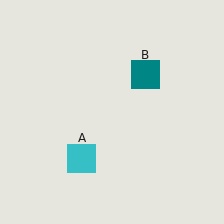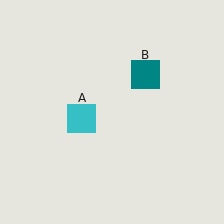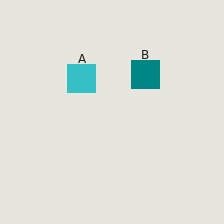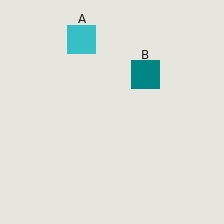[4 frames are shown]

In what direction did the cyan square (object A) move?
The cyan square (object A) moved up.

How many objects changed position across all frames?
1 object changed position: cyan square (object A).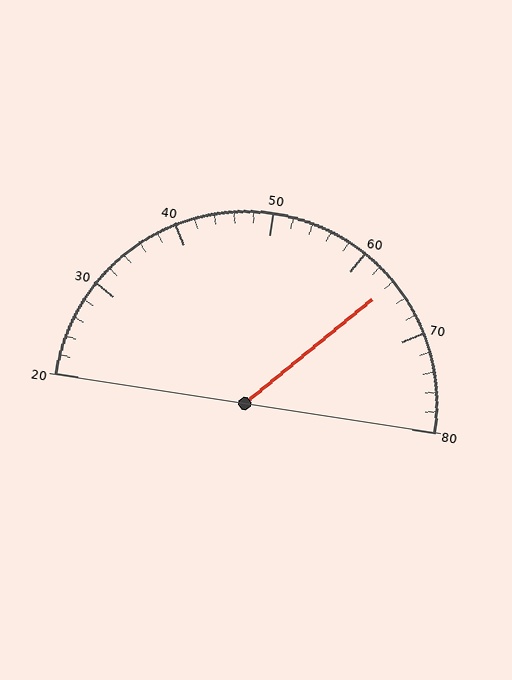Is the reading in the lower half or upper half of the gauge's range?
The reading is in the upper half of the range (20 to 80).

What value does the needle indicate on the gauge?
The needle indicates approximately 64.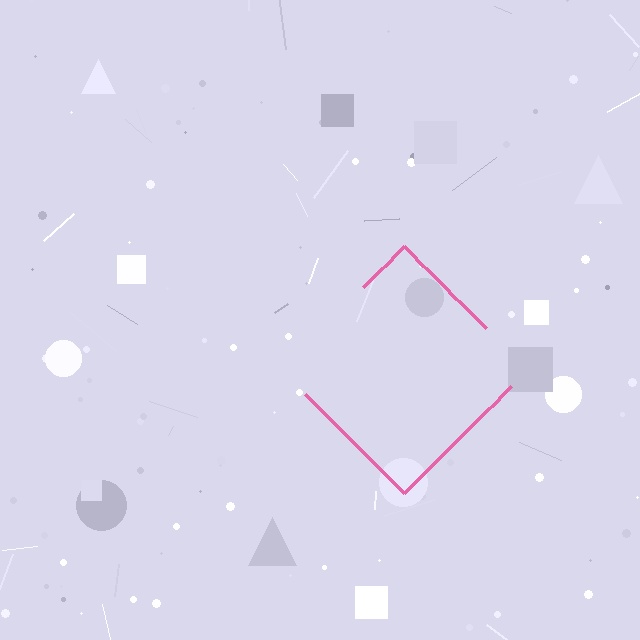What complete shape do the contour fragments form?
The contour fragments form a diamond.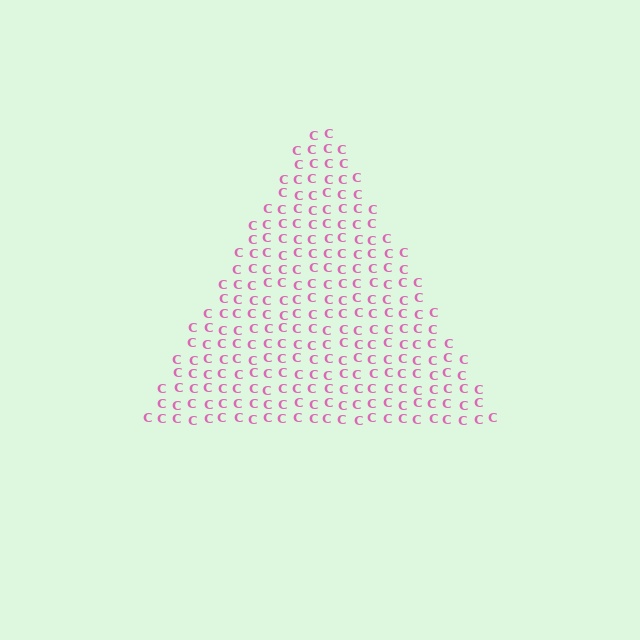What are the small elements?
The small elements are letter C's.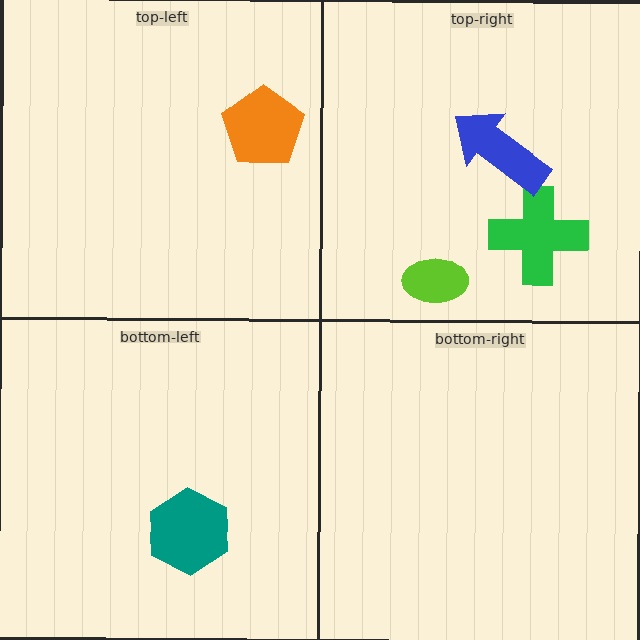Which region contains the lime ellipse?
The top-right region.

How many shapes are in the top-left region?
1.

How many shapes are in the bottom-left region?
1.